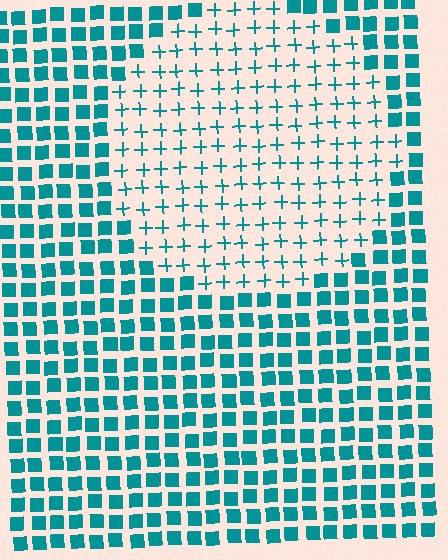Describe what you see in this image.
The image is filled with small teal elements arranged in a uniform grid. A circle-shaped region contains plus signs, while the surrounding area contains squares. The boundary is defined purely by the change in element shape.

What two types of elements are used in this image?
The image uses plus signs inside the circle region and squares outside it.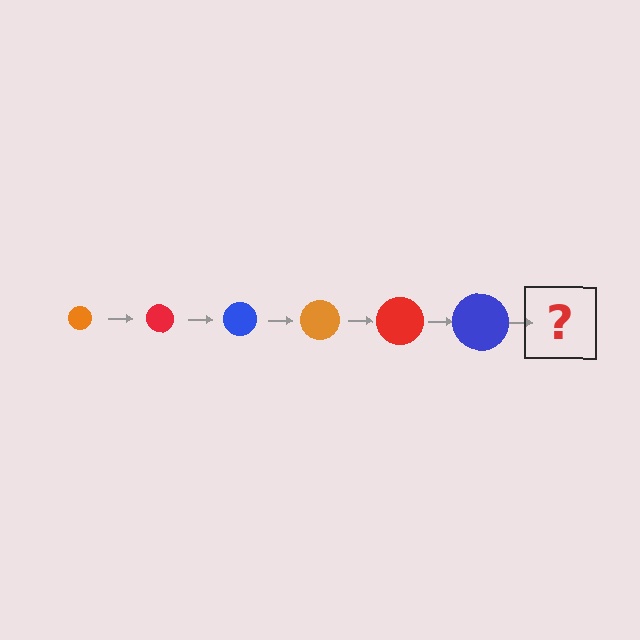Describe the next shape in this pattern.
It should be an orange circle, larger than the previous one.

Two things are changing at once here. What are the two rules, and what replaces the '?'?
The two rules are that the circle grows larger each step and the color cycles through orange, red, and blue. The '?' should be an orange circle, larger than the previous one.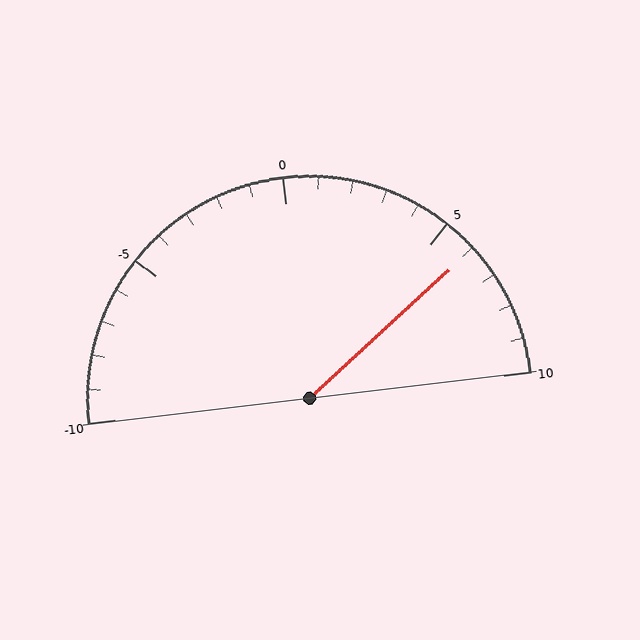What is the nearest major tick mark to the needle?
The nearest major tick mark is 5.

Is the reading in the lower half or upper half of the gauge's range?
The reading is in the upper half of the range (-10 to 10).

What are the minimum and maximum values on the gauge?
The gauge ranges from -10 to 10.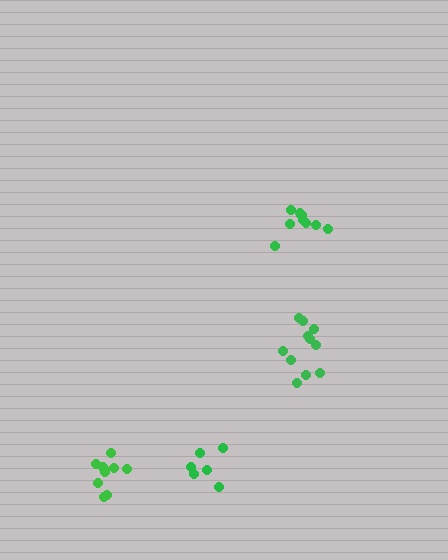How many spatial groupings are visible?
There are 4 spatial groupings.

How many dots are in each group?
Group 1: 10 dots, Group 2: 11 dots, Group 3: 10 dots, Group 4: 6 dots (37 total).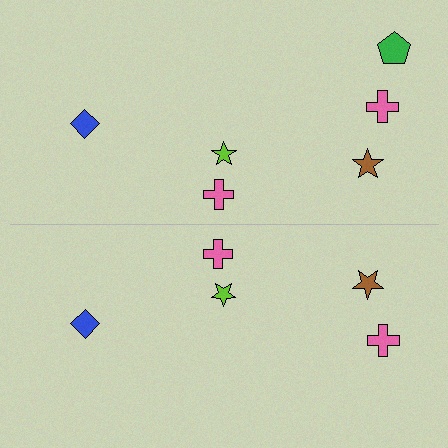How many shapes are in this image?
There are 11 shapes in this image.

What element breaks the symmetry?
A green pentagon is missing from the bottom side.